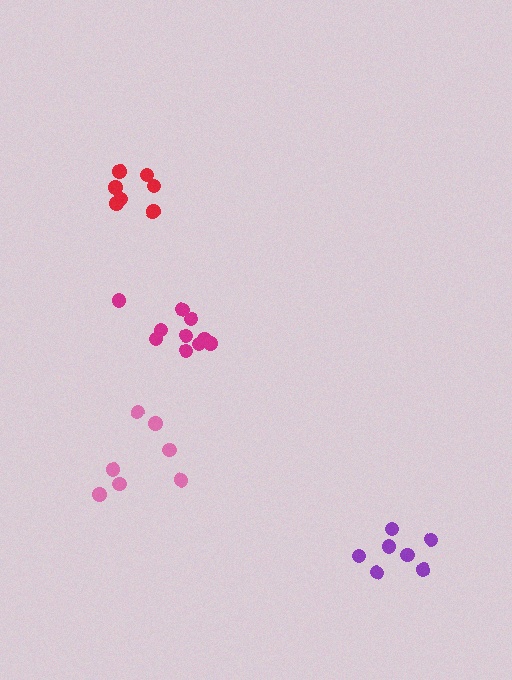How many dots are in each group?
Group 1: 10 dots, Group 2: 8 dots, Group 3: 7 dots, Group 4: 7 dots (32 total).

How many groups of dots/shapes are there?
There are 4 groups.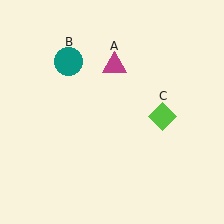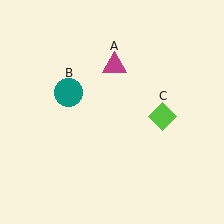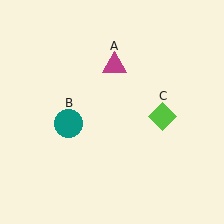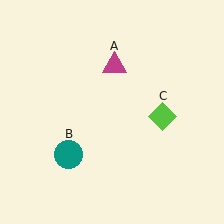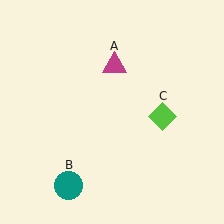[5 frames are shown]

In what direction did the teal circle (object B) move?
The teal circle (object B) moved down.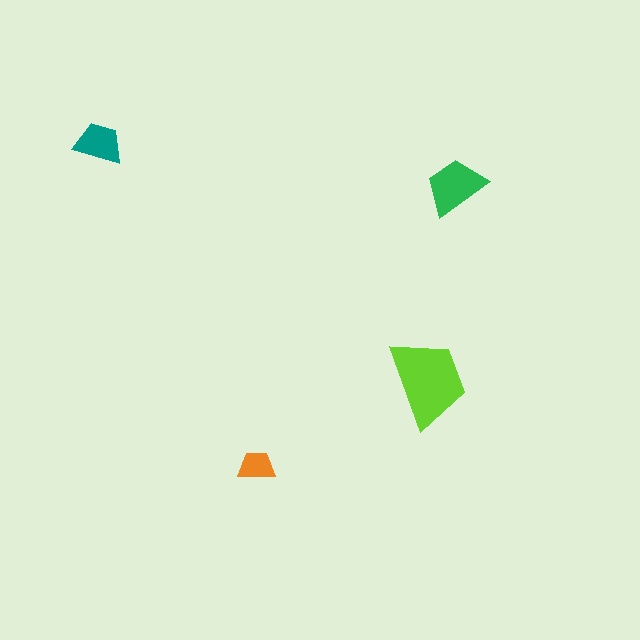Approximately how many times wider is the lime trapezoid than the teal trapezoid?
About 2 times wider.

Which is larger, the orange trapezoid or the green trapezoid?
The green one.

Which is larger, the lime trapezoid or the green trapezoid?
The lime one.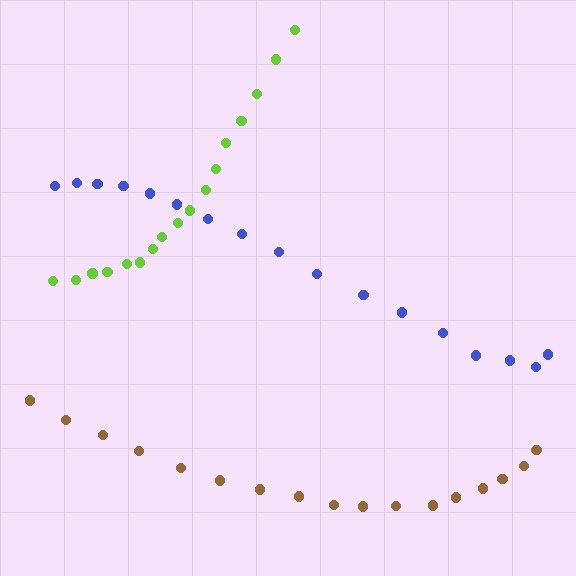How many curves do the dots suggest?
There are 3 distinct paths.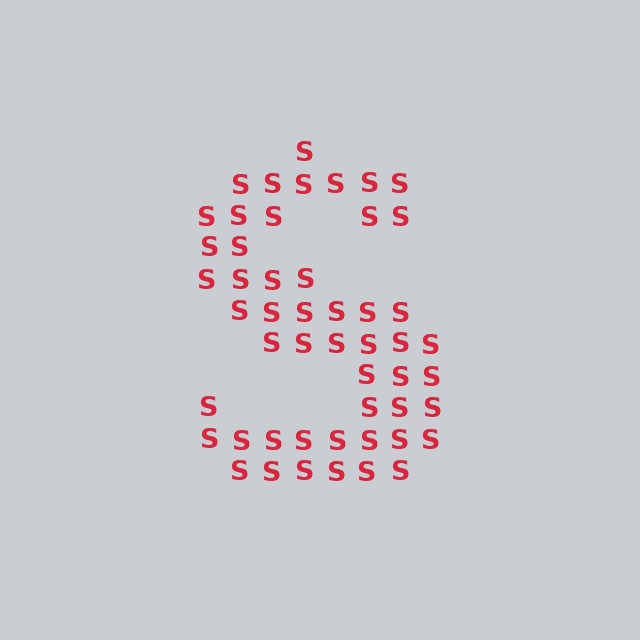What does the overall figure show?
The overall figure shows the letter S.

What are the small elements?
The small elements are letter S's.